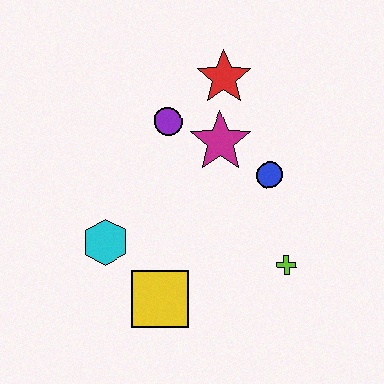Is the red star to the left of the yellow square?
No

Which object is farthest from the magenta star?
The yellow square is farthest from the magenta star.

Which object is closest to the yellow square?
The cyan hexagon is closest to the yellow square.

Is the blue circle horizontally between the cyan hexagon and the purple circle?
No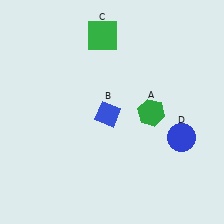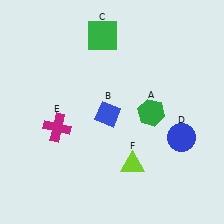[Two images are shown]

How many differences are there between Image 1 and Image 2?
There are 2 differences between the two images.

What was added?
A magenta cross (E), a lime triangle (F) were added in Image 2.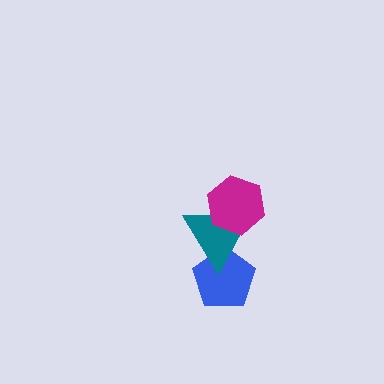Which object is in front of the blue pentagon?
The teal triangle is in front of the blue pentagon.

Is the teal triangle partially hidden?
Yes, it is partially covered by another shape.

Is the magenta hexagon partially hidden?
No, no other shape covers it.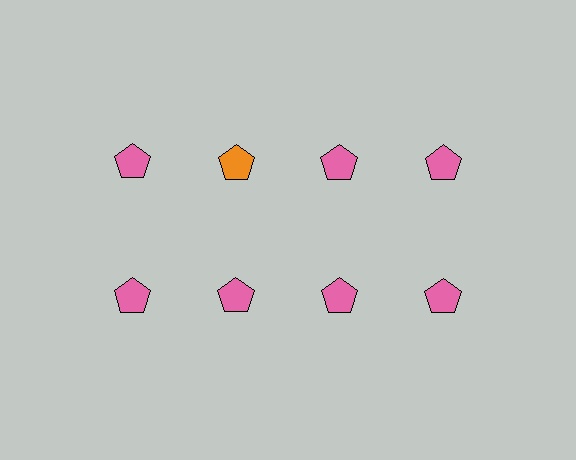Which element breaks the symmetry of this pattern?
The orange pentagon in the top row, second from left column breaks the symmetry. All other shapes are pink pentagons.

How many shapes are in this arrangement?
There are 8 shapes arranged in a grid pattern.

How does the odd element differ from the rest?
It has a different color: orange instead of pink.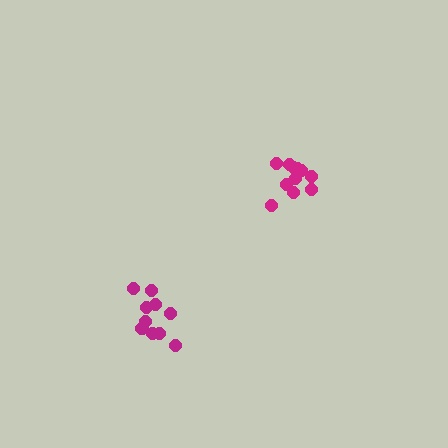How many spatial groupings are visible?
There are 2 spatial groupings.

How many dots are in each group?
Group 1: 11 dots, Group 2: 11 dots (22 total).